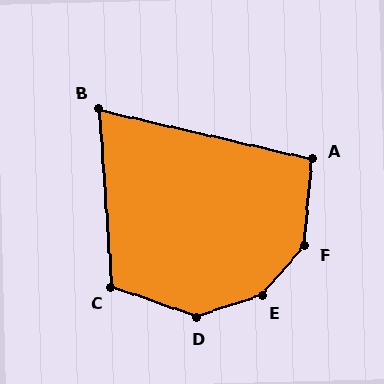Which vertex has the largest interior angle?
E, at approximately 149 degrees.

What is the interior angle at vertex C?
Approximately 113 degrees (obtuse).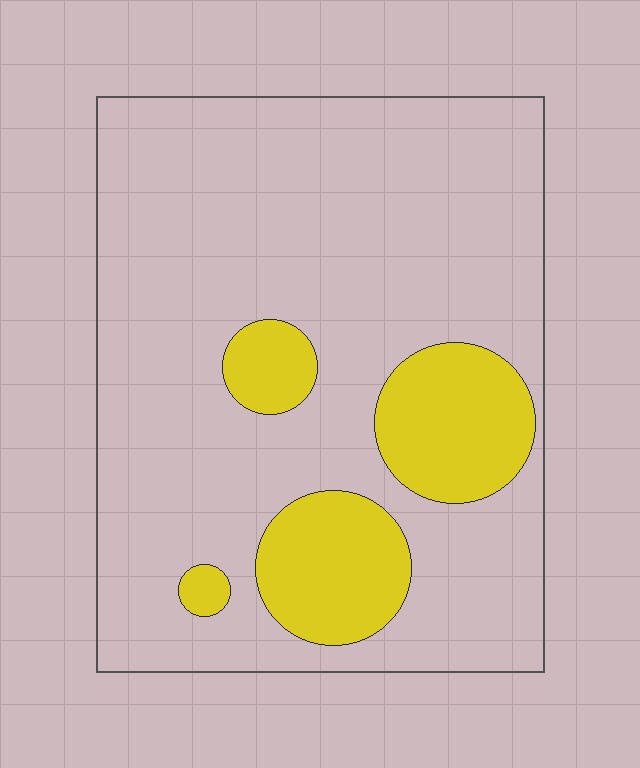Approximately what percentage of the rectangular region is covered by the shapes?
Approximately 20%.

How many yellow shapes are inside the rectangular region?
4.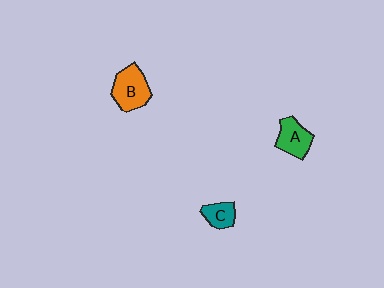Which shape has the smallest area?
Shape C (teal).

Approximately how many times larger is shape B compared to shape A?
Approximately 1.3 times.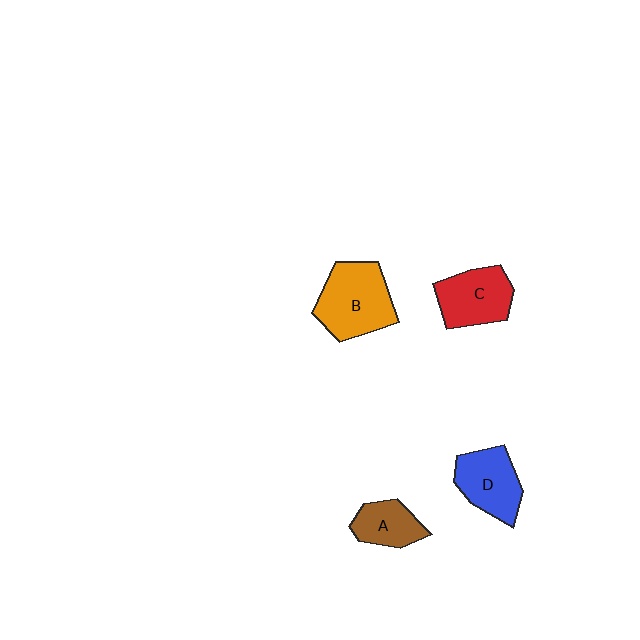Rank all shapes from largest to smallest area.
From largest to smallest: B (orange), C (red), D (blue), A (brown).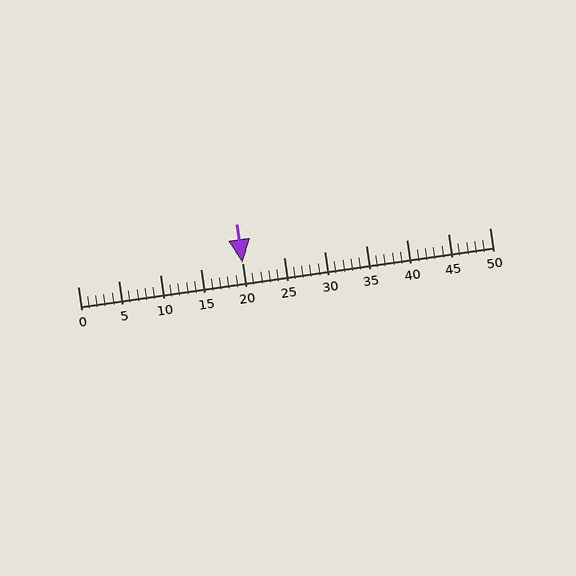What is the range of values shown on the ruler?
The ruler shows values from 0 to 50.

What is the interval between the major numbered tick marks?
The major tick marks are spaced 5 units apart.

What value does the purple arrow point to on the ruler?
The purple arrow points to approximately 20.